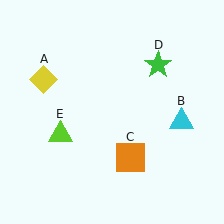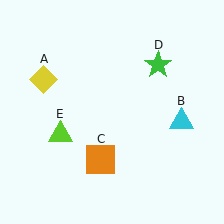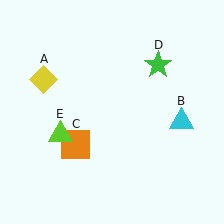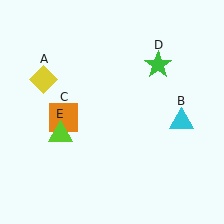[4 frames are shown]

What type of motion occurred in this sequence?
The orange square (object C) rotated clockwise around the center of the scene.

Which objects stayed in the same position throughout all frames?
Yellow diamond (object A) and cyan triangle (object B) and green star (object D) and lime triangle (object E) remained stationary.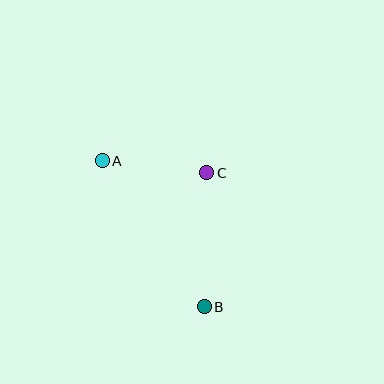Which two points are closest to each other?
Points A and C are closest to each other.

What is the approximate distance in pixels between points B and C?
The distance between B and C is approximately 134 pixels.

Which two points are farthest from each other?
Points A and B are farthest from each other.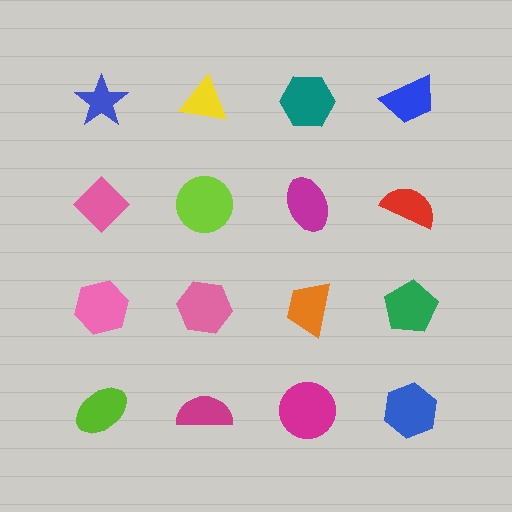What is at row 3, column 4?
A green pentagon.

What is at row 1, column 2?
A yellow triangle.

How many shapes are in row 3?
4 shapes.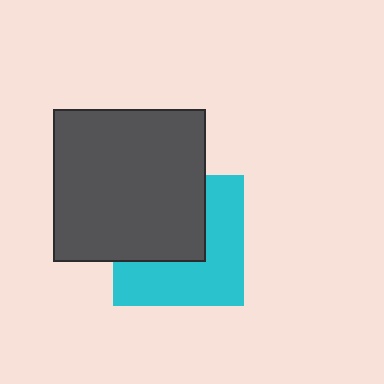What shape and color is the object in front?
The object in front is a dark gray square.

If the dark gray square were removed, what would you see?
You would see the complete cyan square.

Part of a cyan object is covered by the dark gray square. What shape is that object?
It is a square.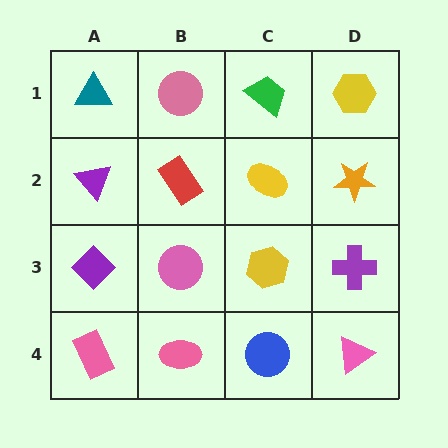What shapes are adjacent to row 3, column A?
A purple triangle (row 2, column A), a pink rectangle (row 4, column A), a pink circle (row 3, column B).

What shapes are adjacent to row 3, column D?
An orange star (row 2, column D), a pink triangle (row 4, column D), a yellow hexagon (row 3, column C).